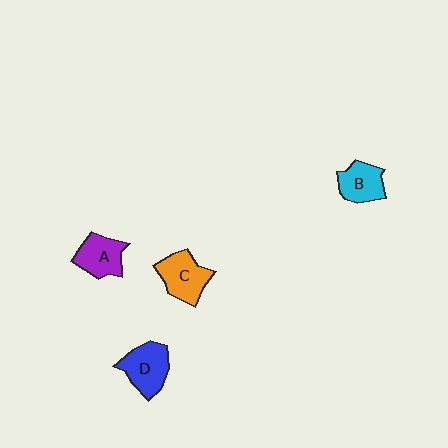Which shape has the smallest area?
Shape B (cyan).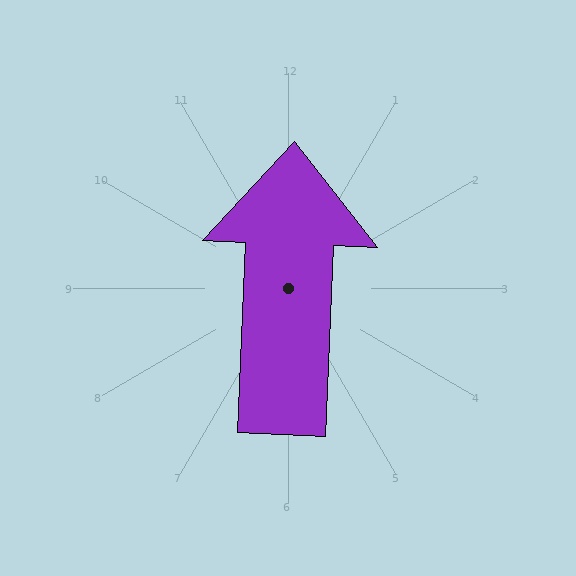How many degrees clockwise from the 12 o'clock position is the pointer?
Approximately 2 degrees.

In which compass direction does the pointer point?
North.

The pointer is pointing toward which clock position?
Roughly 12 o'clock.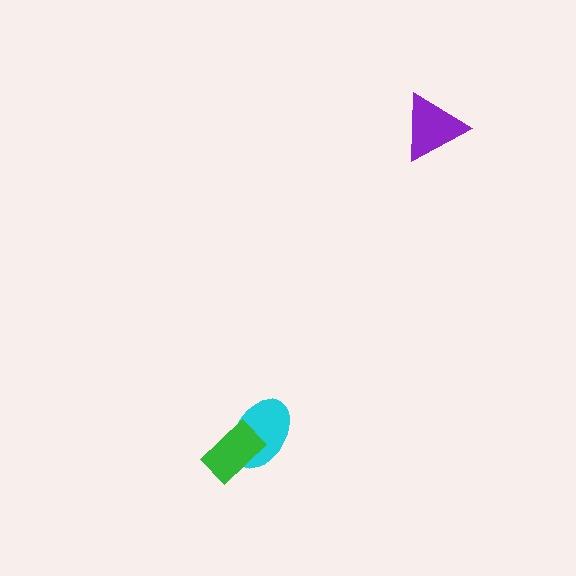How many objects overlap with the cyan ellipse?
1 object overlaps with the cyan ellipse.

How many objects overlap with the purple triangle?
0 objects overlap with the purple triangle.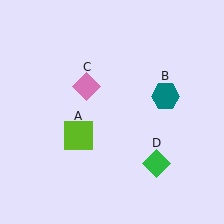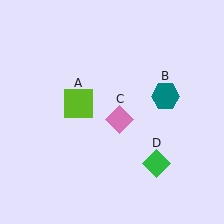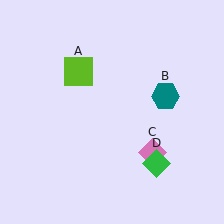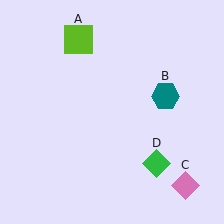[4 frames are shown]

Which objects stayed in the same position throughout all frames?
Teal hexagon (object B) and green diamond (object D) remained stationary.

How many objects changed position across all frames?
2 objects changed position: lime square (object A), pink diamond (object C).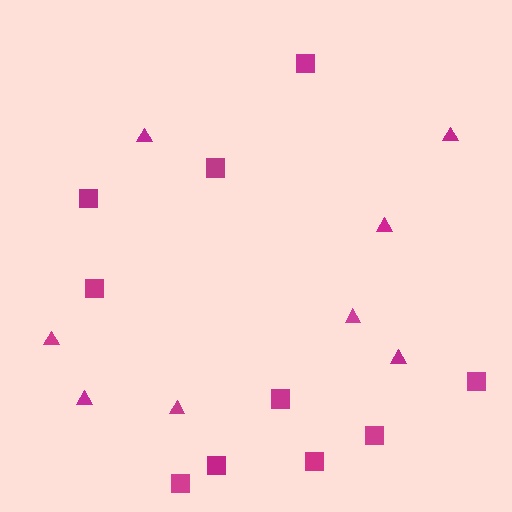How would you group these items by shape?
There are 2 groups: one group of squares (10) and one group of triangles (8).